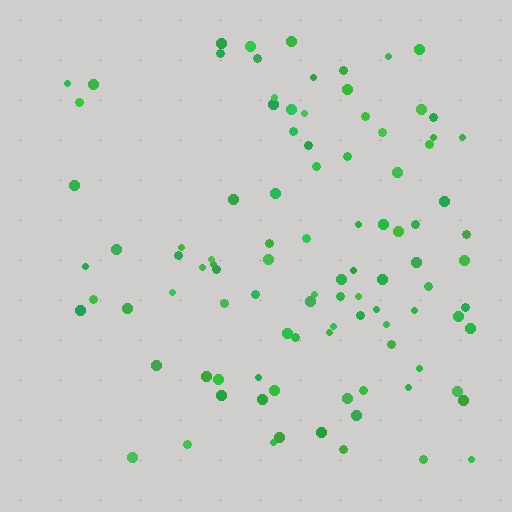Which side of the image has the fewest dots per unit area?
The left.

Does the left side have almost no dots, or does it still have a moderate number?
Still a moderate number, just noticeably fewer than the right.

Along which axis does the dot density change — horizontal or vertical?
Horizontal.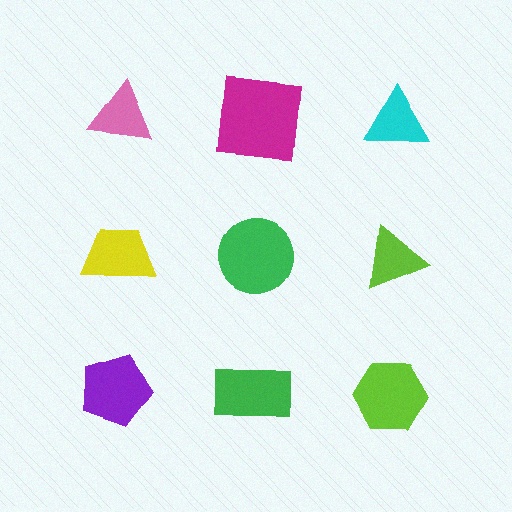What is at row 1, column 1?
A pink triangle.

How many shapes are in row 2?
3 shapes.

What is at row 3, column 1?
A purple pentagon.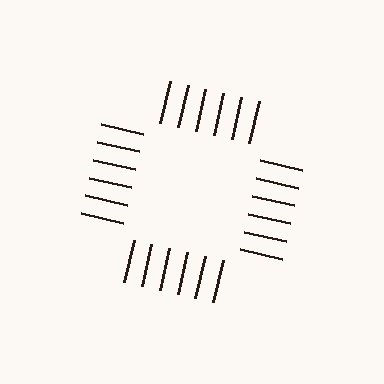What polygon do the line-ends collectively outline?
An illusory square — the line segments terminate on its edges but no continuous stroke is drawn.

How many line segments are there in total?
24 — 6 along each of the 4 edges.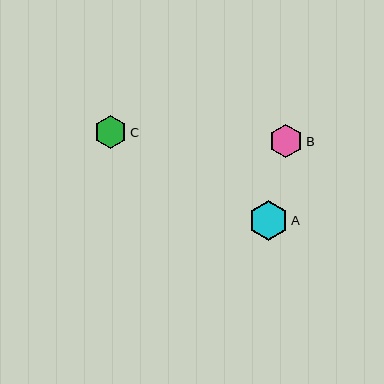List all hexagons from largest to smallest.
From largest to smallest: A, B, C.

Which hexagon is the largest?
Hexagon A is the largest with a size of approximately 40 pixels.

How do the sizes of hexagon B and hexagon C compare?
Hexagon B and hexagon C are approximately the same size.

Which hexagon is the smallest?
Hexagon C is the smallest with a size of approximately 33 pixels.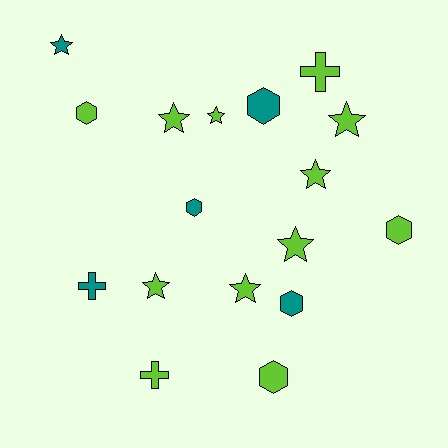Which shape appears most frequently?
Star, with 8 objects.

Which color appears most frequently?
Lime, with 12 objects.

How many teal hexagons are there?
There are 3 teal hexagons.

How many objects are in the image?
There are 17 objects.